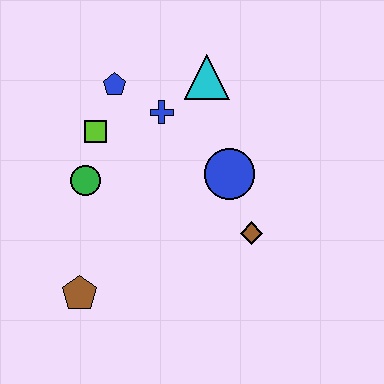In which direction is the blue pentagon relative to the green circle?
The blue pentagon is above the green circle.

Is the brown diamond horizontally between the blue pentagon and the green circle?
No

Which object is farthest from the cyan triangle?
The brown pentagon is farthest from the cyan triangle.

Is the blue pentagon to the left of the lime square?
No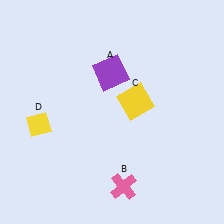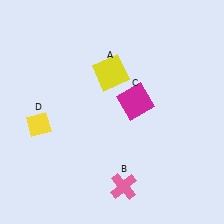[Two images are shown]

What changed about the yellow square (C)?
In Image 1, C is yellow. In Image 2, it changed to magenta.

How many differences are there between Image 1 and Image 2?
There are 2 differences between the two images.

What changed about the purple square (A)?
In Image 1, A is purple. In Image 2, it changed to yellow.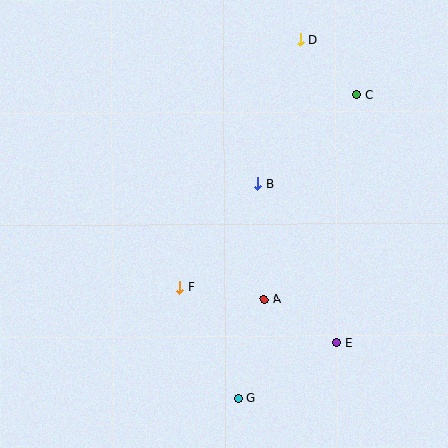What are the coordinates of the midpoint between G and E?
The midpoint between G and E is at (288, 371).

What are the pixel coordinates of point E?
Point E is at (337, 343).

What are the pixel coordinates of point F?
Point F is at (180, 288).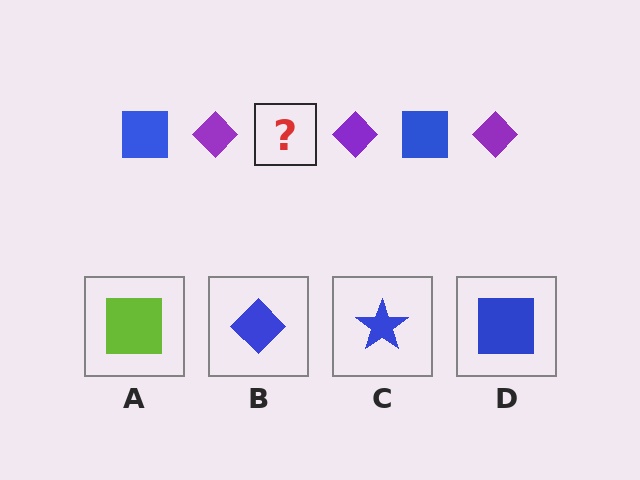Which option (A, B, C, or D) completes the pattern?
D.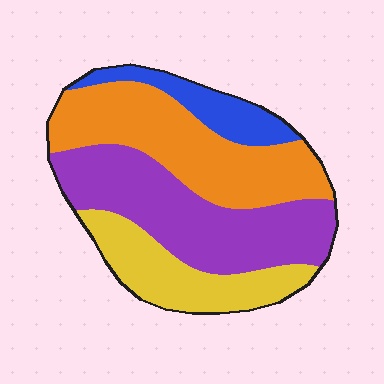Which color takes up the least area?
Blue, at roughly 10%.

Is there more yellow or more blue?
Yellow.